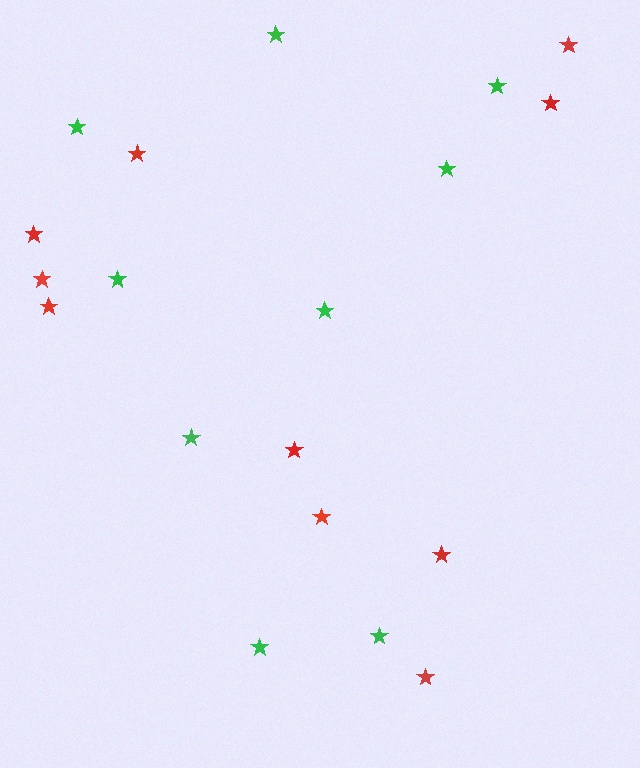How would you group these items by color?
There are 2 groups: one group of green stars (9) and one group of red stars (10).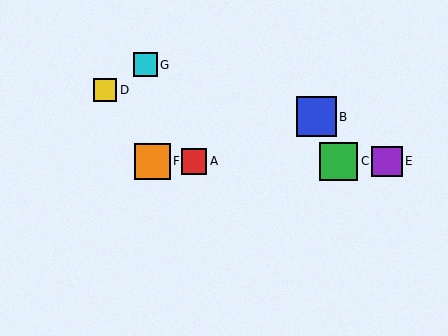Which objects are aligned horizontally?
Objects A, C, E, F are aligned horizontally.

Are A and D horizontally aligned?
No, A is at y≈161 and D is at y≈90.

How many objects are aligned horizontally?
4 objects (A, C, E, F) are aligned horizontally.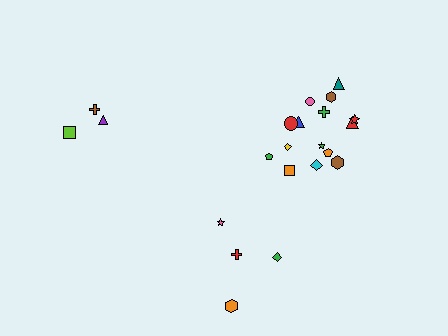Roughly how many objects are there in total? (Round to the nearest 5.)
Roughly 20 objects in total.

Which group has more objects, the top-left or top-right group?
The top-right group.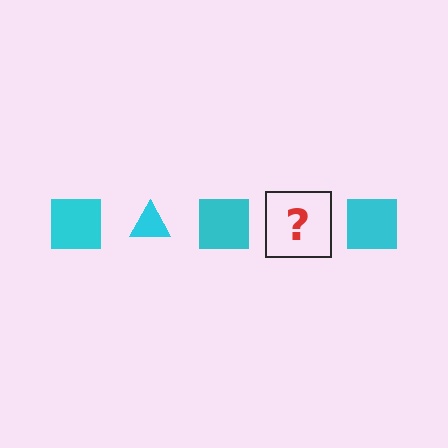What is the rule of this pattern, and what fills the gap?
The rule is that the pattern cycles through square, triangle shapes in cyan. The gap should be filled with a cyan triangle.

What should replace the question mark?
The question mark should be replaced with a cyan triangle.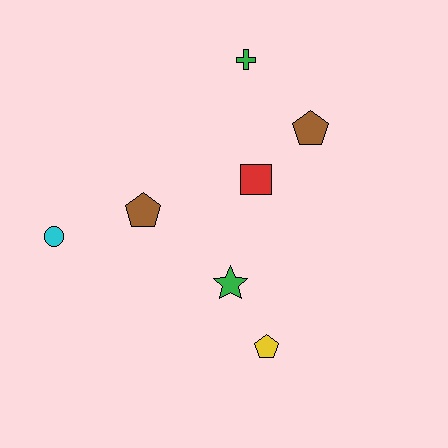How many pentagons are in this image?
There are 3 pentagons.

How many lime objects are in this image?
There are no lime objects.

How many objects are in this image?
There are 7 objects.